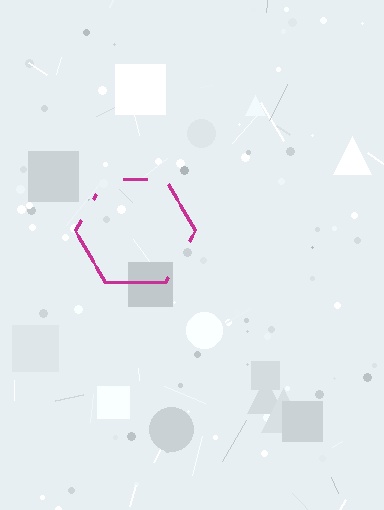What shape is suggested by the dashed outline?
The dashed outline suggests a hexagon.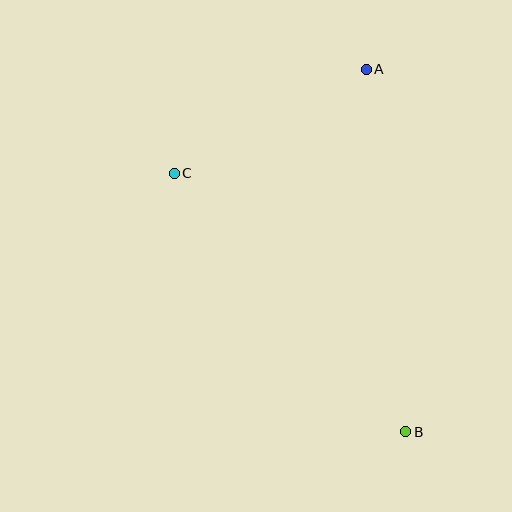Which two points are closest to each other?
Points A and C are closest to each other.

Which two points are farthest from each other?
Points A and B are farthest from each other.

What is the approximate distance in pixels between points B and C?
The distance between B and C is approximately 347 pixels.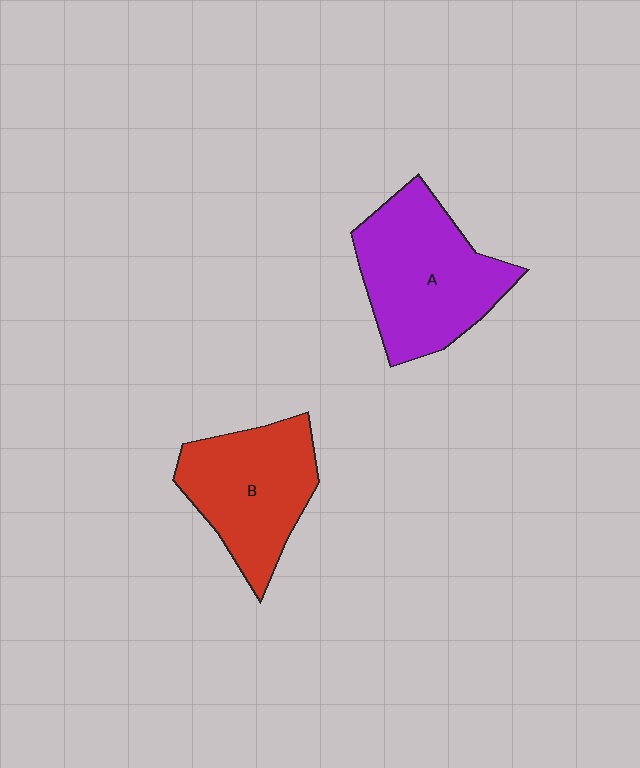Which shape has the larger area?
Shape A (purple).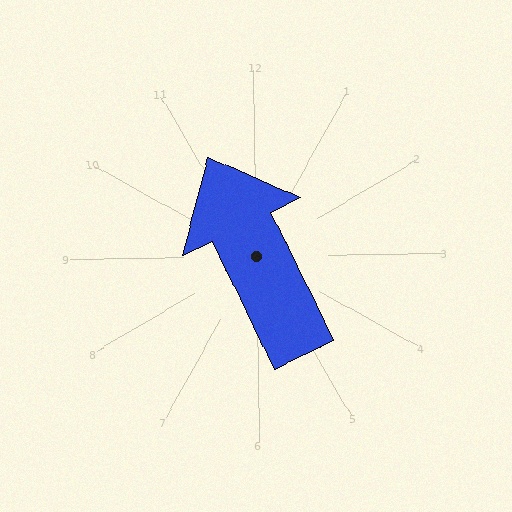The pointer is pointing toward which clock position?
Roughly 11 o'clock.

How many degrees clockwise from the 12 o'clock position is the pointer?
Approximately 335 degrees.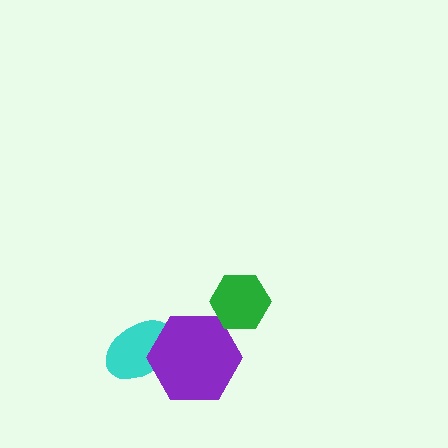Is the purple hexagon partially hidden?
No, no other shape covers it.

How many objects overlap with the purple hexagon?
1 object overlaps with the purple hexagon.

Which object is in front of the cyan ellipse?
The purple hexagon is in front of the cyan ellipse.